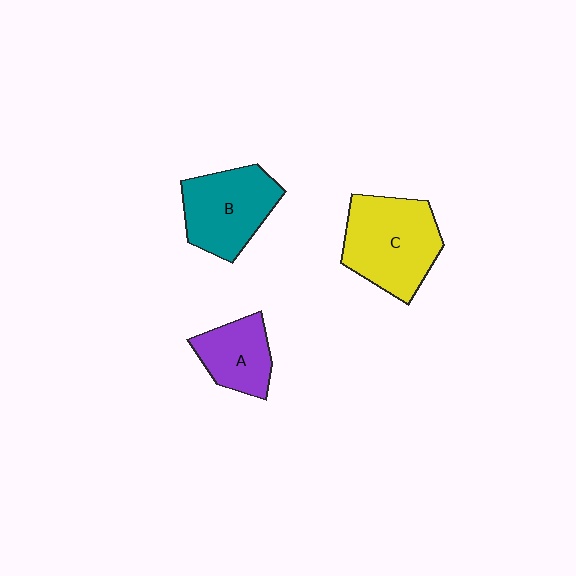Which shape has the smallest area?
Shape A (purple).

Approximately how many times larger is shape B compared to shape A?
Approximately 1.4 times.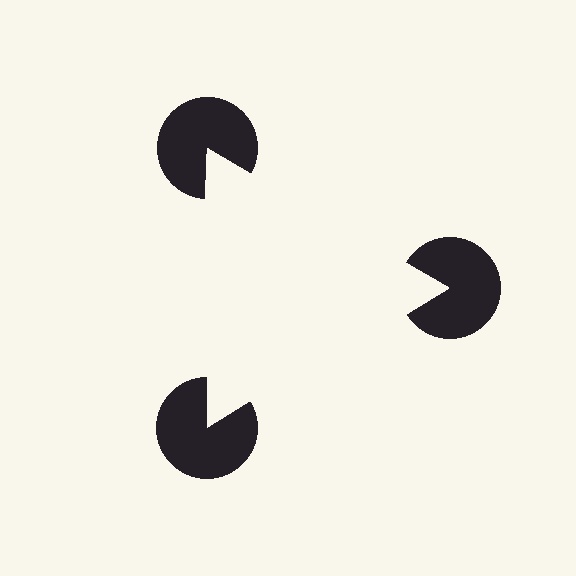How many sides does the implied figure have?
3 sides.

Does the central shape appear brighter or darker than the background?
It typically appears slightly brighter than the background, even though no actual brightness change is drawn.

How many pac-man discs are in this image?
There are 3 — one at each vertex of the illusory triangle.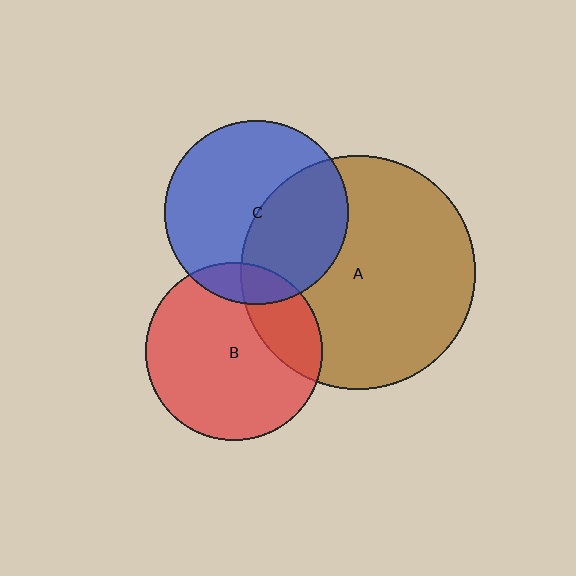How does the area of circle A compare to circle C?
Approximately 1.6 times.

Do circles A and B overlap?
Yes.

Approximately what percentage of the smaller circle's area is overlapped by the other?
Approximately 25%.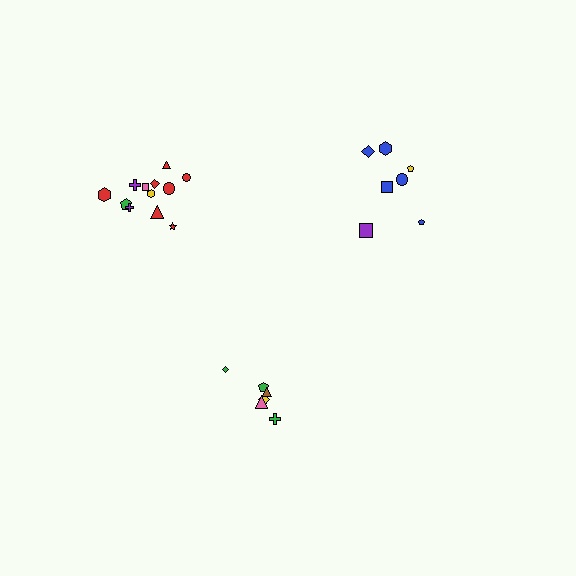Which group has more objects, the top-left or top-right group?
The top-left group.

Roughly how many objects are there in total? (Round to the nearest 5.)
Roughly 25 objects in total.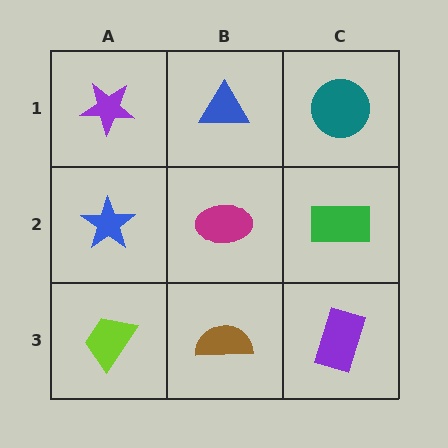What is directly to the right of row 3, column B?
A purple rectangle.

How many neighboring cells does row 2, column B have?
4.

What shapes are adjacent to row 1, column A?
A blue star (row 2, column A), a blue triangle (row 1, column B).